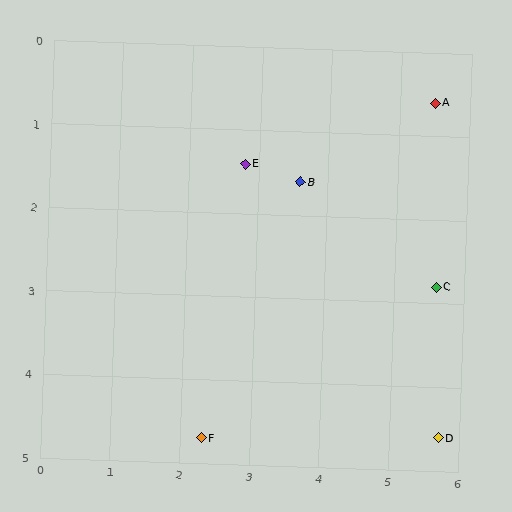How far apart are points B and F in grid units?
Points B and F are about 3.4 grid units apart.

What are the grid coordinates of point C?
Point C is at approximately (5.6, 2.8).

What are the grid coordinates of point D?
Point D is at approximately (5.7, 4.6).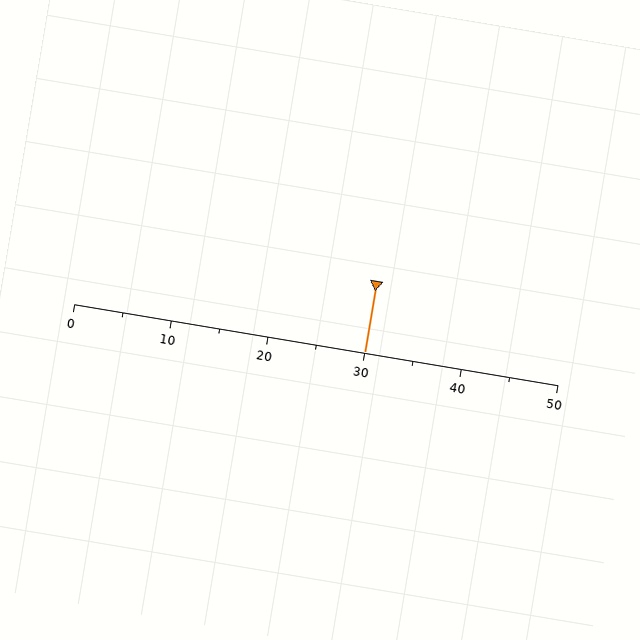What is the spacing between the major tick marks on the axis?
The major ticks are spaced 10 apart.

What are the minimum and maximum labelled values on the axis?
The axis runs from 0 to 50.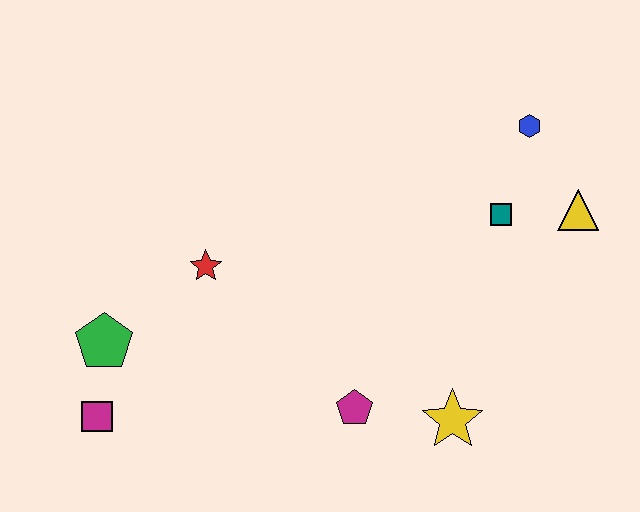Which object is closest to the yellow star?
The magenta pentagon is closest to the yellow star.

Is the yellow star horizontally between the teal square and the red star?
Yes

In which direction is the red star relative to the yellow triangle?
The red star is to the left of the yellow triangle.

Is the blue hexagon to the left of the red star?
No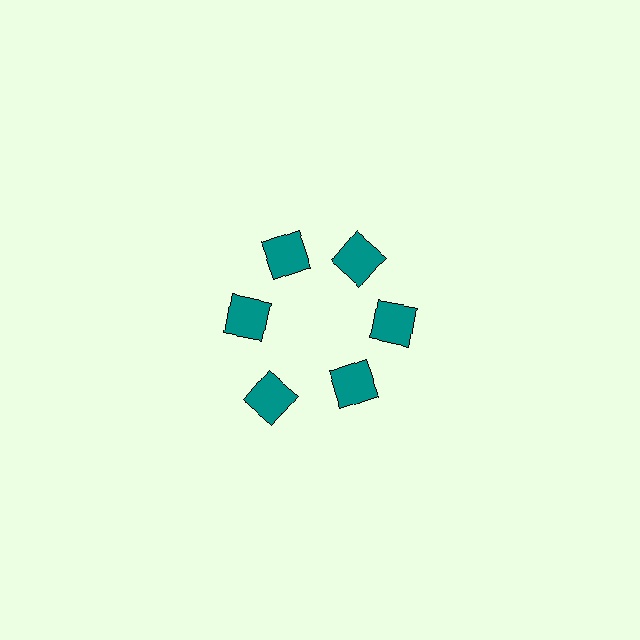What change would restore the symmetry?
The symmetry would be restored by moving it inward, back onto the ring so that all 6 squares sit at equal angles and equal distance from the center.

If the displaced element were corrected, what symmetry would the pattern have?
It would have 6-fold rotational symmetry — the pattern would map onto itself every 60 degrees.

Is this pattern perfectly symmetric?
No. The 6 teal squares are arranged in a ring, but one element near the 7 o'clock position is pushed outward from the center, breaking the 6-fold rotational symmetry.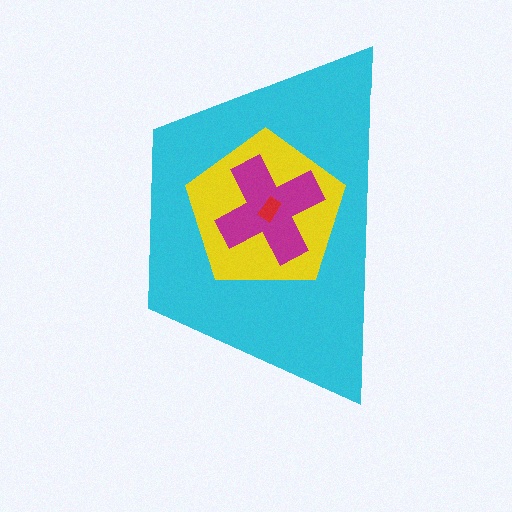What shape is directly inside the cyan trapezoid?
The yellow pentagon.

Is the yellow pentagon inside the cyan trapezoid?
Yes.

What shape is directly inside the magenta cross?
The red rectangle.